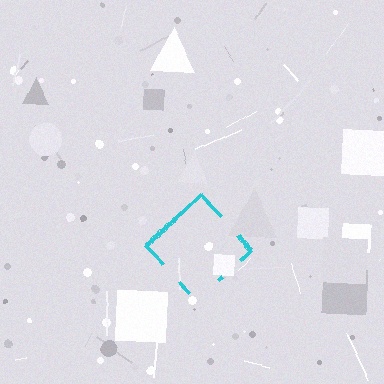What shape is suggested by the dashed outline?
The dashed outline suggests a diamond.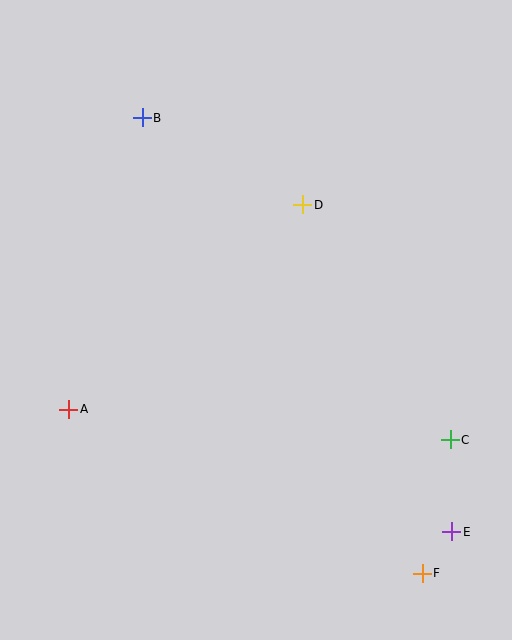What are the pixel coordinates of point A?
Point A is at (69, 409).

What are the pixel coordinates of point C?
Point C is at (450, 440).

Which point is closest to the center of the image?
Point D at (303, 205) is closest to the center.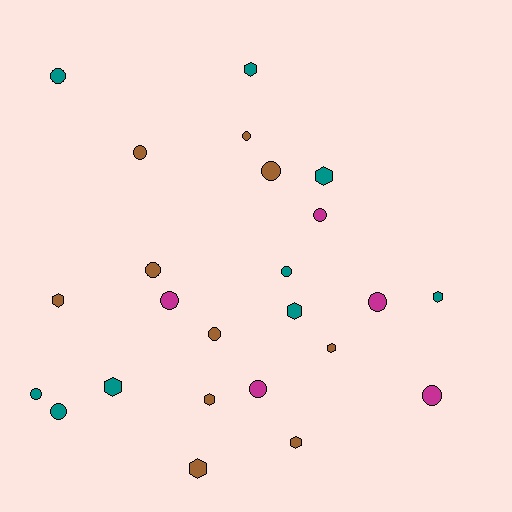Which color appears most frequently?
Brown, with 10 objects.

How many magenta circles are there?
There are 5 magenta circles.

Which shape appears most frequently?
Circle, with 14 objects.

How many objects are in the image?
There are 24 objects.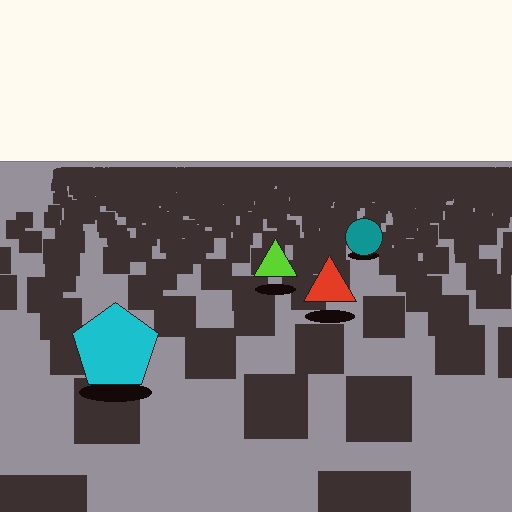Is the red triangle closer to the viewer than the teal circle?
Yes. The red triangle is closer — you can tell from the texture gradient: the ground texture is coarser near it.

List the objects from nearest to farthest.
From nearest to farthest: the cyan pentagon, the red triangle, the lime triangle, the teal circle.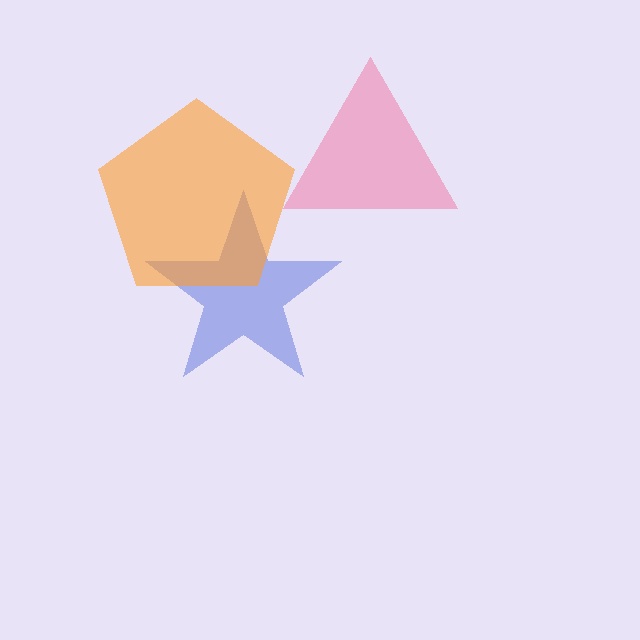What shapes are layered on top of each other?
The layered shapes are: a pink triangle, a blue star, an orange pentagon.